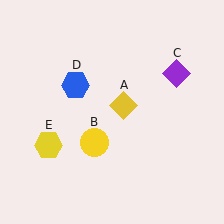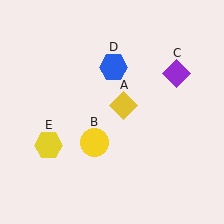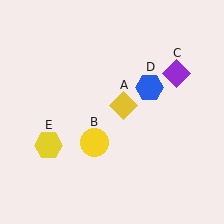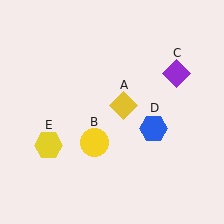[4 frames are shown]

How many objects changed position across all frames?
1 object changed position: blue hexagon (object D).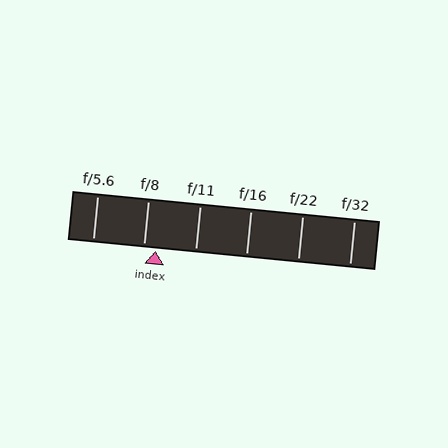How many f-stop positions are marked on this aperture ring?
There are 6 f-stop positions marked.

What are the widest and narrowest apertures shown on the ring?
The widest aperture shown is f/5.6 and the narrowest is f/32.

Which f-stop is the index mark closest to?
The index mark is closest to f/8.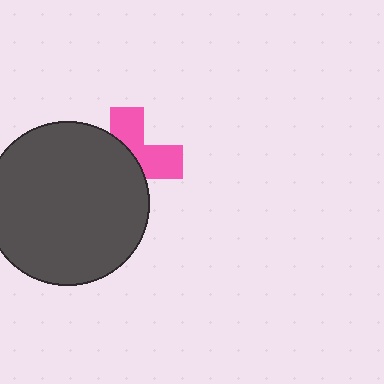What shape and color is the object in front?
The object in front is a dark gray circle.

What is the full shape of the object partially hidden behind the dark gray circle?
The partially hidden object is a pink cross.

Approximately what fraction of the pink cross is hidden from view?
Roughly 58% of the pink cross is hidden behind the dark gray circle.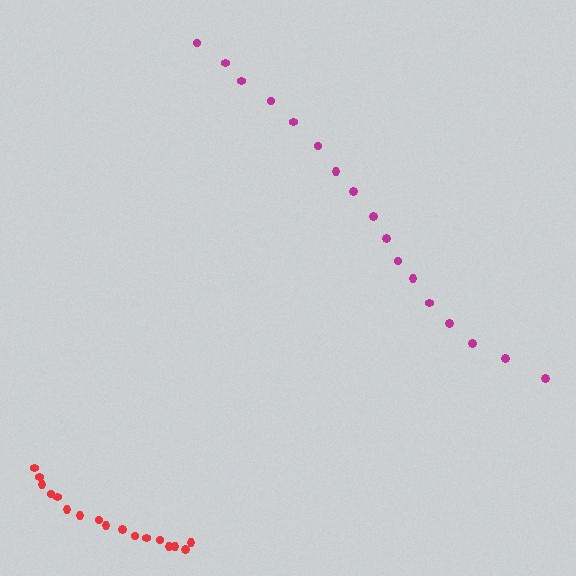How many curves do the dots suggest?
There are 2 distinct paths.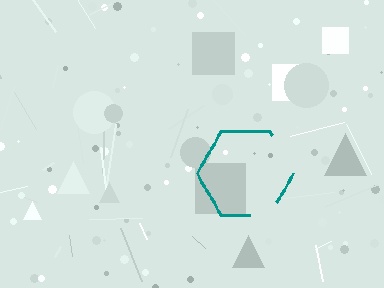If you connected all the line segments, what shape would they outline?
They would outline a hexagon.